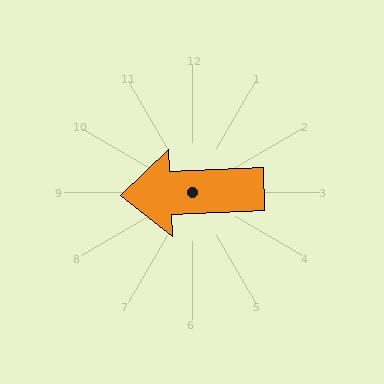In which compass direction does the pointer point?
West.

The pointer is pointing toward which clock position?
Roughly 9 o'clock.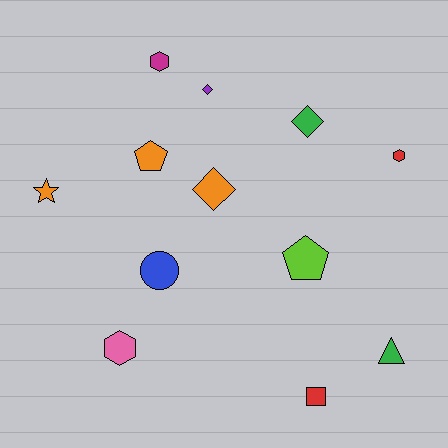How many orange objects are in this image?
There are 3 orange objects.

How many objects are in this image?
There are 12 objects.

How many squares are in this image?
There is 1 square.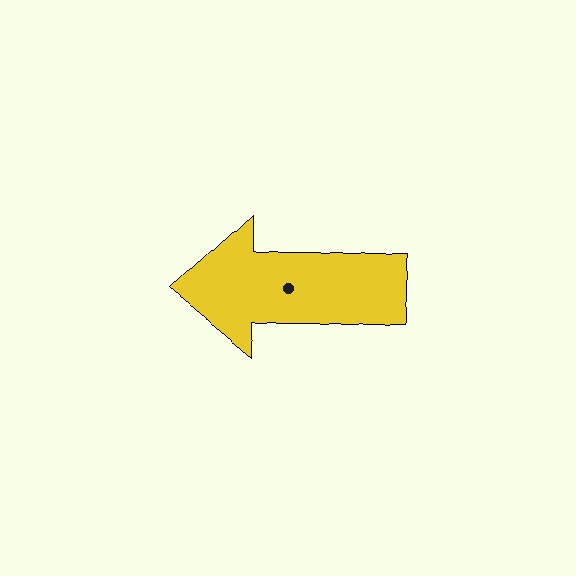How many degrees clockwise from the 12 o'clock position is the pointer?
Approximately 268 degrees.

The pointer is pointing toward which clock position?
Roughly 9 o'clock.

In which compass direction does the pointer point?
West.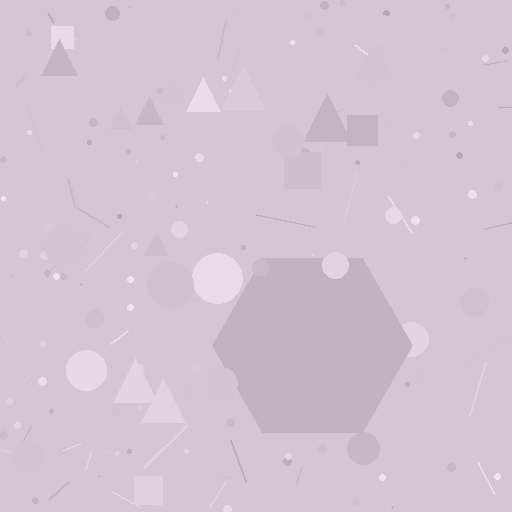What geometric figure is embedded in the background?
A hexagon is embedded in the background.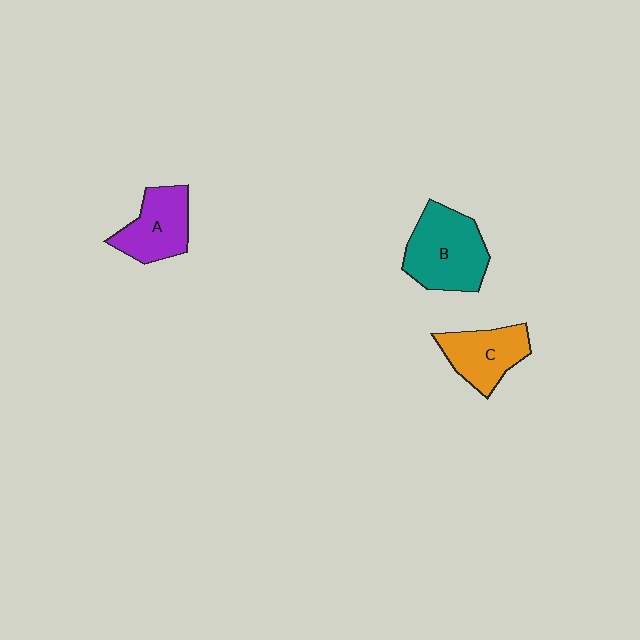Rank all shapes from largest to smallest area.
From largest to smallest: B (teal), A (purple), C (orange).